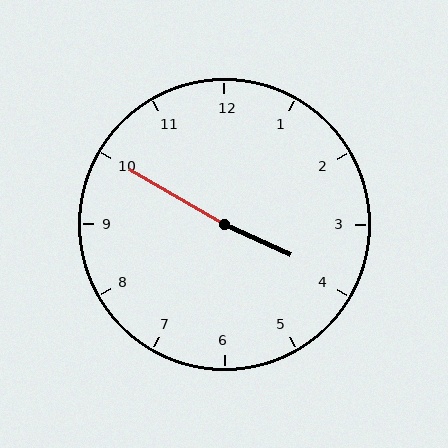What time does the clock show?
3:50.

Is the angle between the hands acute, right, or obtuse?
It is obtuse.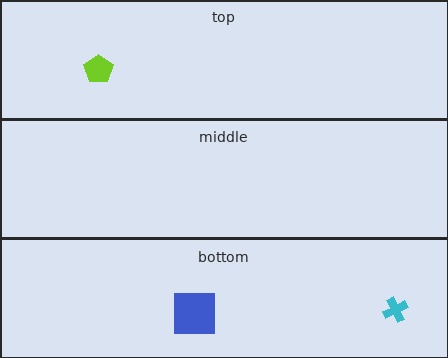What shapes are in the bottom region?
The cyan cross, the blue square.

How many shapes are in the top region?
1.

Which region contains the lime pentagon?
The top region.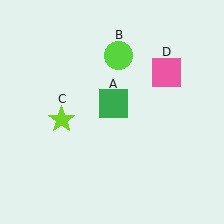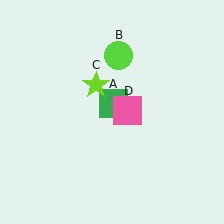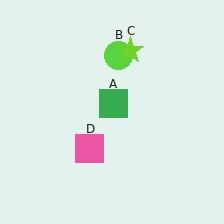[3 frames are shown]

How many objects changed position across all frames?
2 objects changed position: lime star (object C), pink square (object D).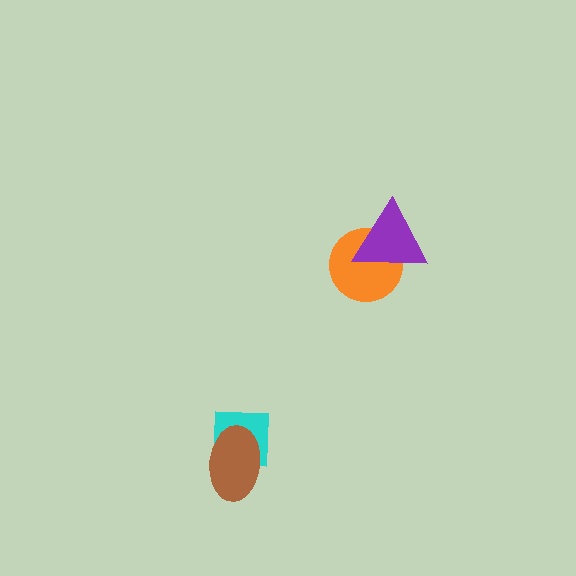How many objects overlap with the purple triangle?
1 object overlaps with the purple triangle.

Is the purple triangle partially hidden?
No, no other shape covers it.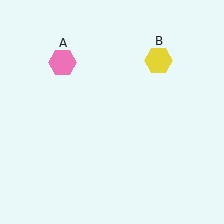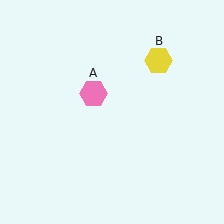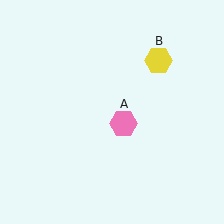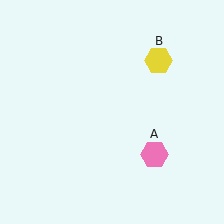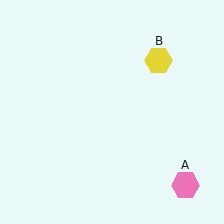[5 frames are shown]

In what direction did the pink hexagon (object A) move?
The pink hexagon (object A) moved down and to the right.